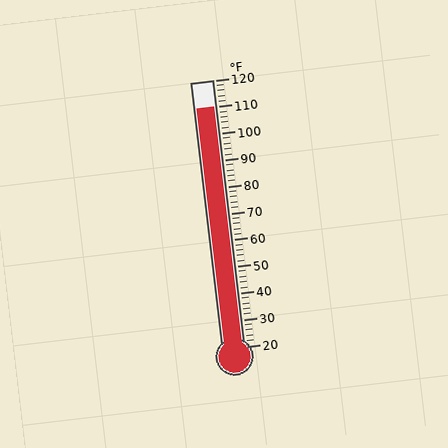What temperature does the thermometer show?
The thermometer shows approximately 110°F.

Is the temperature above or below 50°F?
The temperature is above 50°F.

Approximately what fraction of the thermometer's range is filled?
The thermometer is filled to approximately 90% of its range.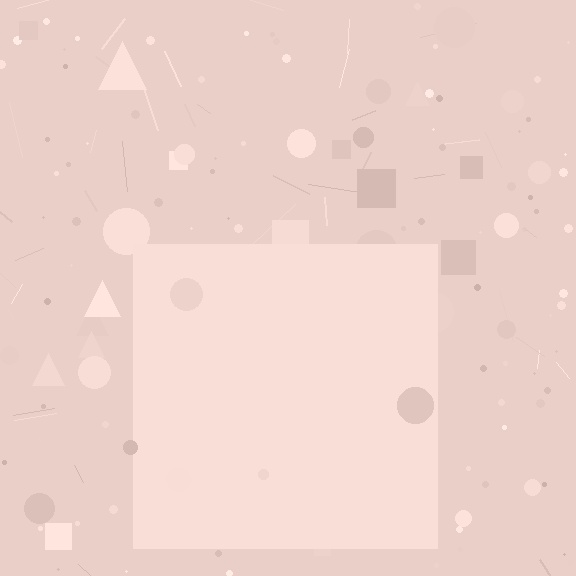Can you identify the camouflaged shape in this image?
The camouflaged shape is a square.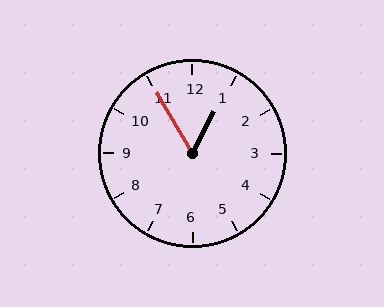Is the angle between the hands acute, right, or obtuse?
It is acute.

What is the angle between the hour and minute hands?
Approximately 58 degrees.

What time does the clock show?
12:55.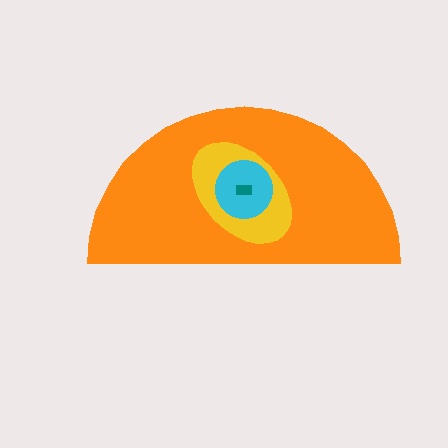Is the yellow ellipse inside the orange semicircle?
Yes.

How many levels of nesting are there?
4.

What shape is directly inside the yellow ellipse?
The cyan circle.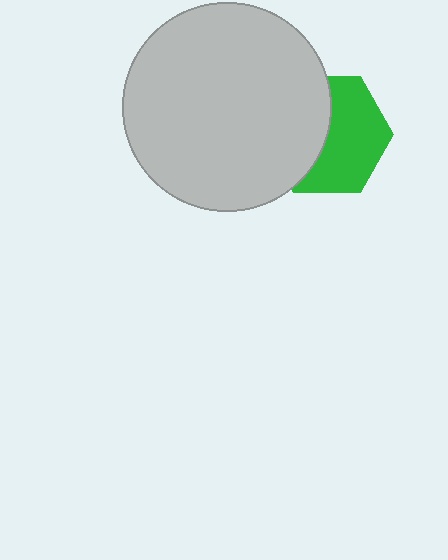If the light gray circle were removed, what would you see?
You would see the complete green hexagon.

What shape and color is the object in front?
The object in front is a light gray circle.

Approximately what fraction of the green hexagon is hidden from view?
Roughly 45% of the green hexagon is hidden behind the light gray circle.